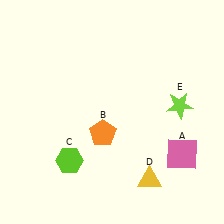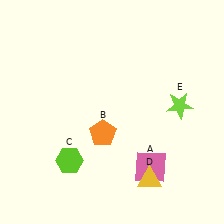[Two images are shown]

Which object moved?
The pink square (A) moved left.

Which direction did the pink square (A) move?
The pink square (A) moved left.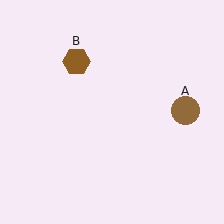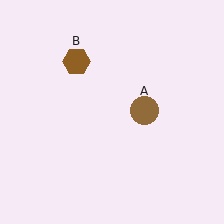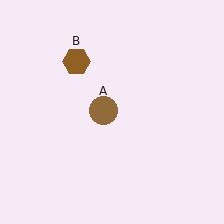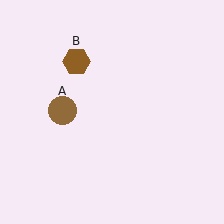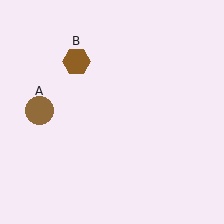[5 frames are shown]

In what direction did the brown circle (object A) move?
The brown circle (object A) moved left.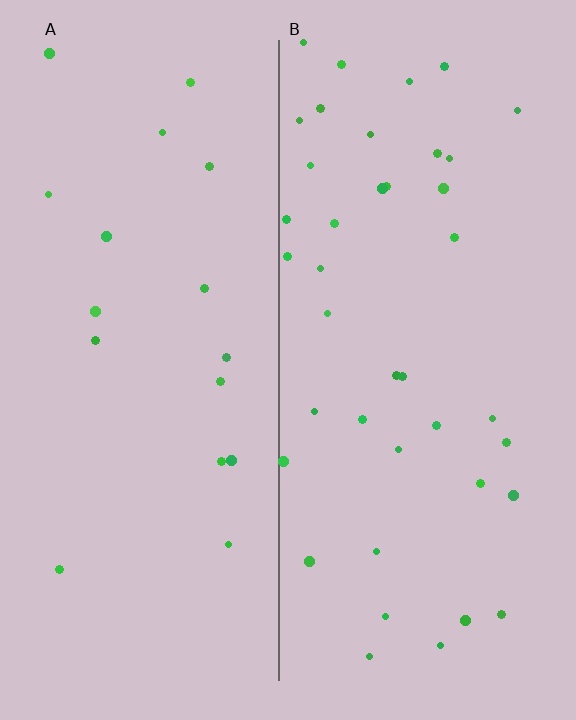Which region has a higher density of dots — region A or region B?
B (the right).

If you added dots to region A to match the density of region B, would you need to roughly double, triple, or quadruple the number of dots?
Approximately double.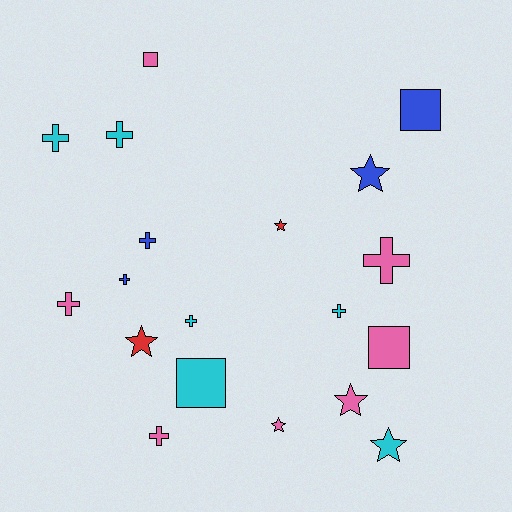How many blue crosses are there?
There are 2 blue crosses.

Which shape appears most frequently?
Cross, with 9 objects.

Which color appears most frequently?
Pink, with 7 objects.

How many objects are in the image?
There are 19 objects.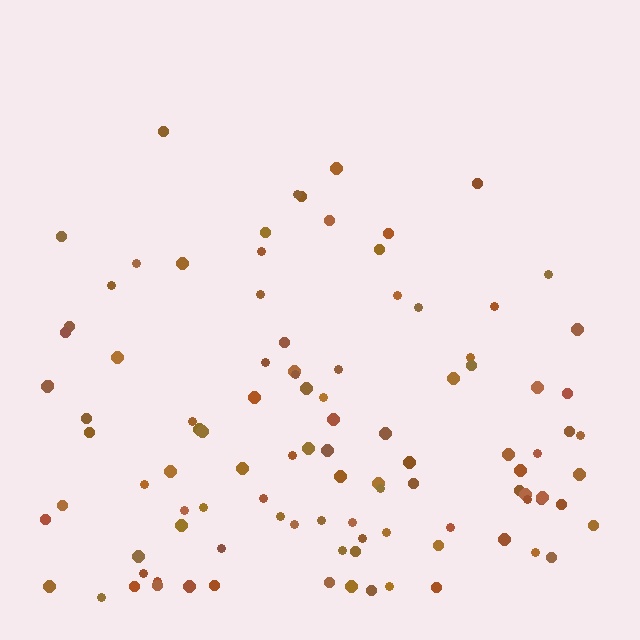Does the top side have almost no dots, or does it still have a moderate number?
Still a moderate number, just noticeably fewer than the bottom.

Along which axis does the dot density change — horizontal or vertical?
Vertical.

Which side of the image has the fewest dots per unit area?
The top.